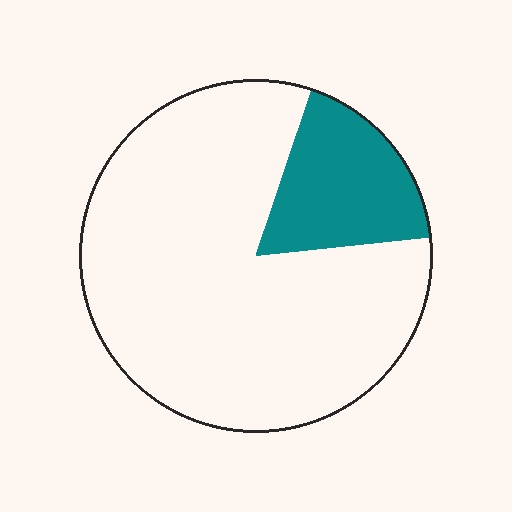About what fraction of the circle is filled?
About one sixth (1/6).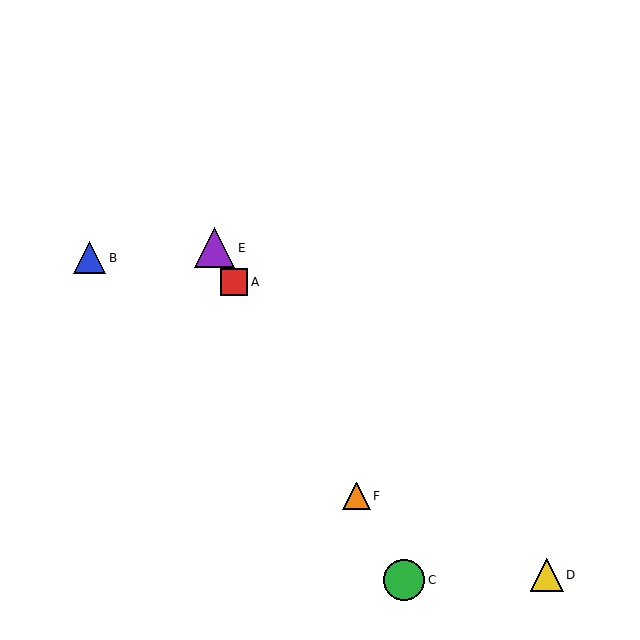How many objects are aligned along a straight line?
4 objects (A, C, E, F) are aligned along a straight line.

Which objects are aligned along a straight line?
Objects A, C, E, F are aligned along a straight line.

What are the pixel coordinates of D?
Object D is at (547, 575).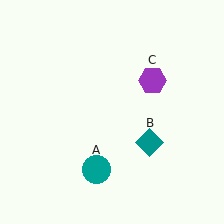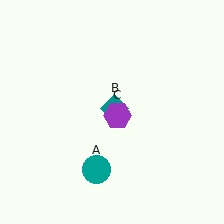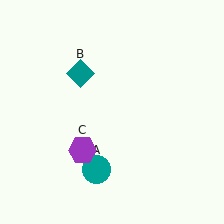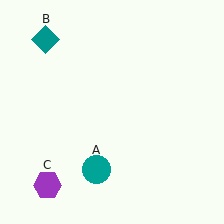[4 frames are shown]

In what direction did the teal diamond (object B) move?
The teal diamond (object B) moved up and to the left.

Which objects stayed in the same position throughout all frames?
Teal circle (object A) remained stationary.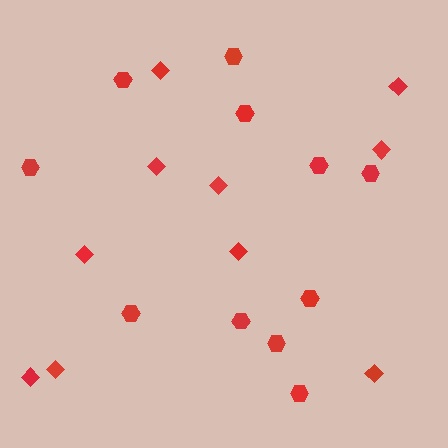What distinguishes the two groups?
There are 2 groups: one group of diamonds (10) and one group of hexagons (11).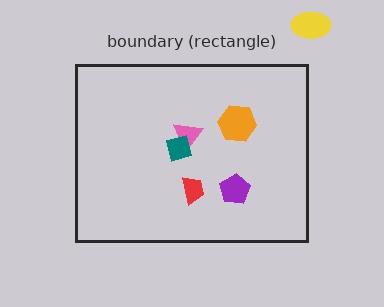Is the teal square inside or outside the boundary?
Inside.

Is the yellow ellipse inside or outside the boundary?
Outside.